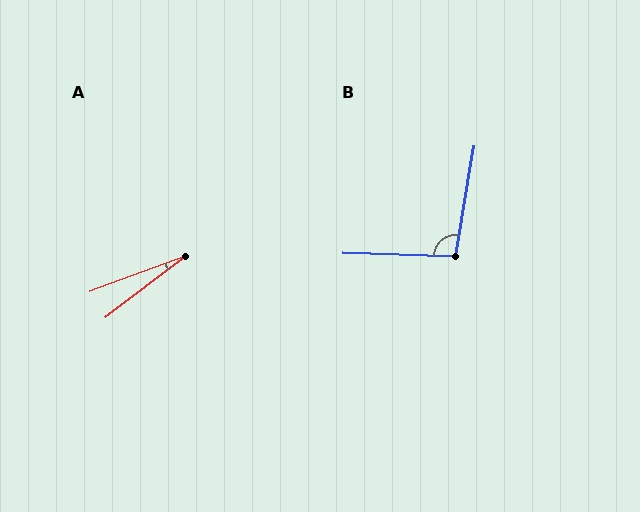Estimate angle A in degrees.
Approximately 17 degrees.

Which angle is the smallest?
A, at approximately 17 degrees.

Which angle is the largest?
B, at approximately 98 degrees.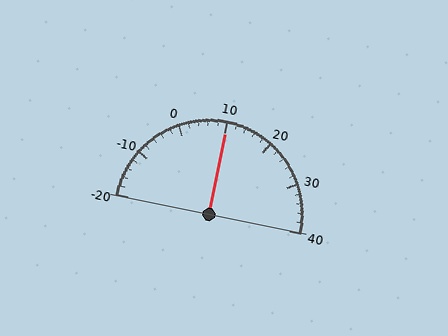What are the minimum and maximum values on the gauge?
The gauge ranges from -20 to 40.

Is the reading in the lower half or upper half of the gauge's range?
The reading is in the upper half of the range (-20 to 40).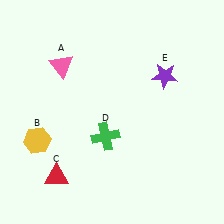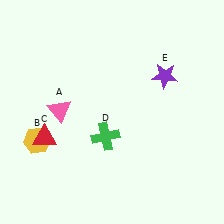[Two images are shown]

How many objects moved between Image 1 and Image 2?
2 objects moved between the two images.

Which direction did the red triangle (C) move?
The red triangle (C) moved up.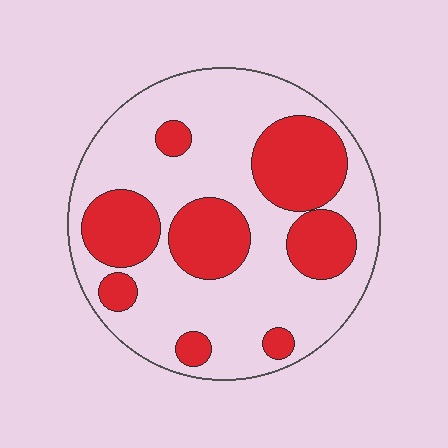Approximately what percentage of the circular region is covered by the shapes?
Approximately 35%.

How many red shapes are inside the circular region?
8.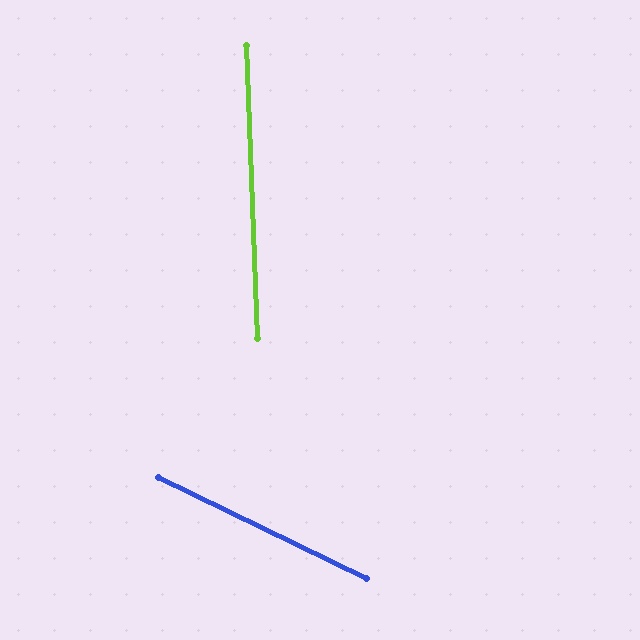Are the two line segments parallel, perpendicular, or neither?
Neither parallel nor perpendicular — they differ by about 62°.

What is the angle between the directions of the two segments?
Approximately 62 degrees.